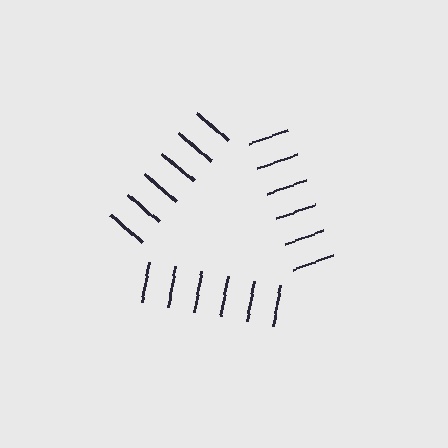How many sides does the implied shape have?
3 sides — the line-ends trace a triangle.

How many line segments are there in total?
18 — 6 along each of the 3 edges.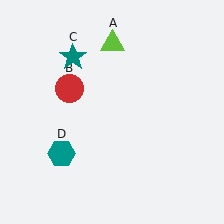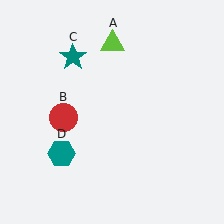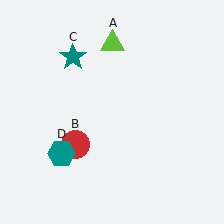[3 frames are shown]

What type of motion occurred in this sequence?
The red circle (object B) rotated counterclockwise around the center of the scene.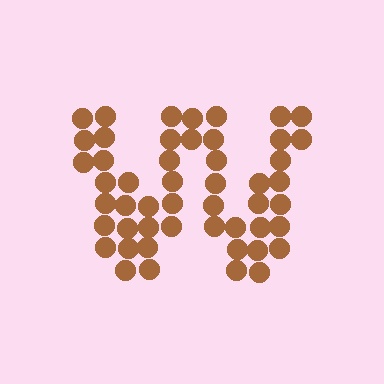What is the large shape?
The large shape is the letter W.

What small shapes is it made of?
It is made of small circles.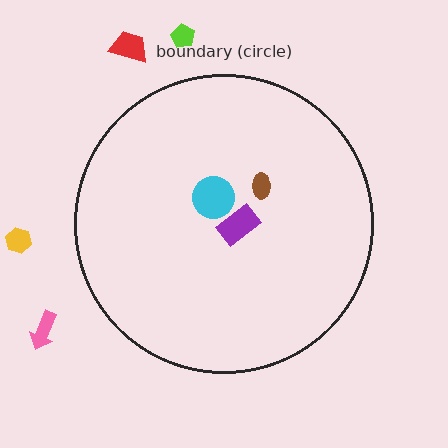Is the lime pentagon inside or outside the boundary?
Outside.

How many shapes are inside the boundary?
3 inside, 4 outside.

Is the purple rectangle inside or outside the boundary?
Inside.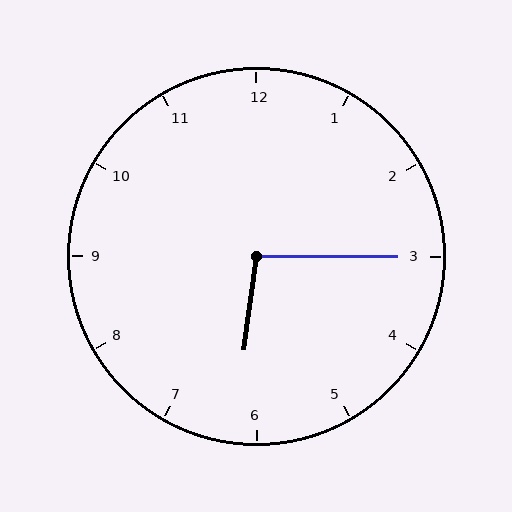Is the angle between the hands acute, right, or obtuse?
It is obtuse.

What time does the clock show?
6:15.